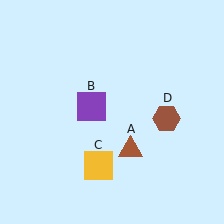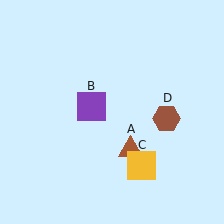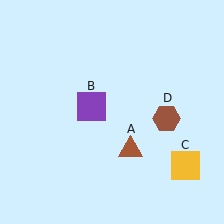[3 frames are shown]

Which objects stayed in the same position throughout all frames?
Brown triangle (object A) and purple square (object B) and brown hexagon (object D) remained stationary.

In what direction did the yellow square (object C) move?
The yellow square (object C) moved right.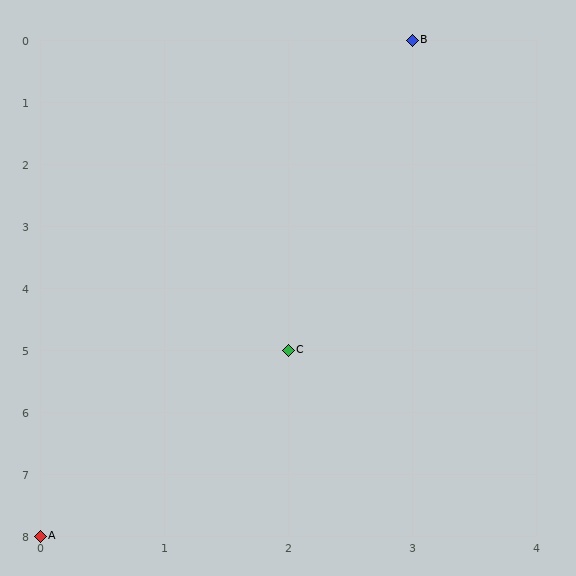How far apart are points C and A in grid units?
Points C and A are 2 columns and 3 rows apart (about 3.6 grid units diagonally).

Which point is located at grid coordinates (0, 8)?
Point A is at (0, 8).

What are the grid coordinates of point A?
Point A is at grid coordinates (0, 8).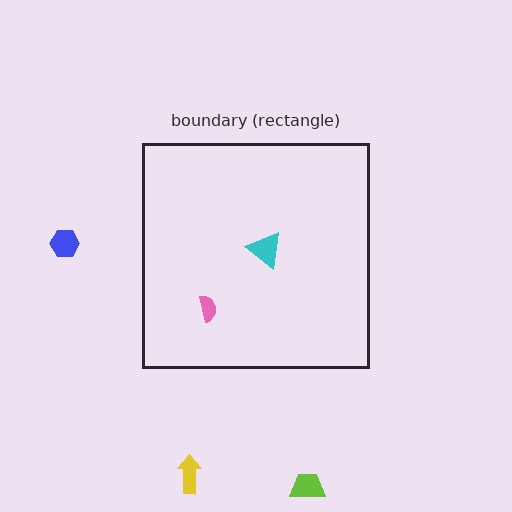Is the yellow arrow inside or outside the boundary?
Outside.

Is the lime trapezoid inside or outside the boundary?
Outside.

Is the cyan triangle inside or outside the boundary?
Inside.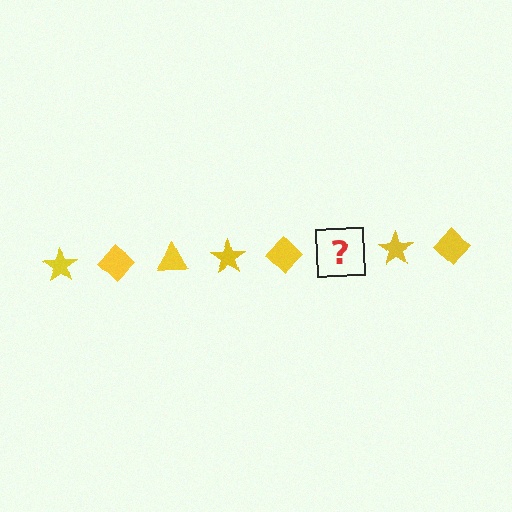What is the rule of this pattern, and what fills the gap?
The rule is that the pattern cycles through star, diamond, triangle shapes in yellow. The gap should be filled with a yellow triangle.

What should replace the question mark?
The question mark should be replaced with a yellow triangle.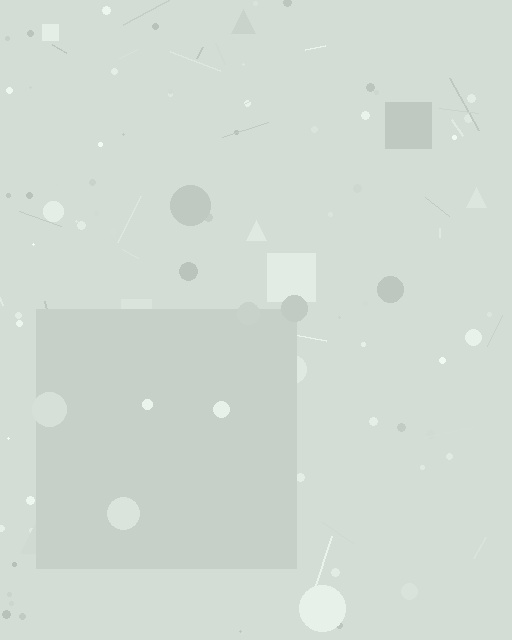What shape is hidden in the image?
A square is hidden in the image.